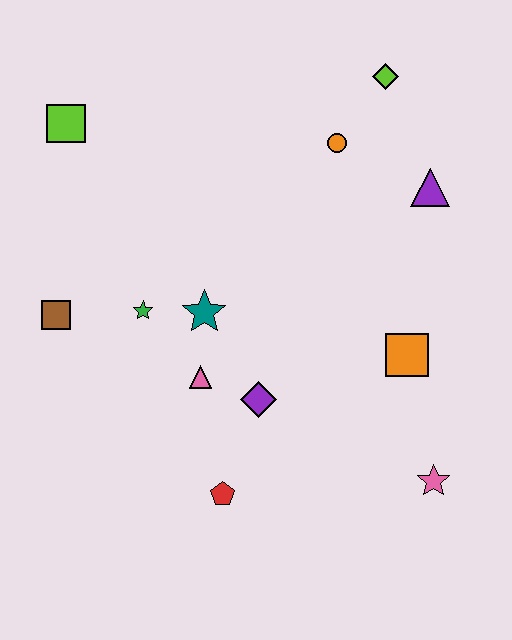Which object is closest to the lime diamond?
The orange circle is closest to the lime diamond.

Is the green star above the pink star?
Yes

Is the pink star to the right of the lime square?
Yes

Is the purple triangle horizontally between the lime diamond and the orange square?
No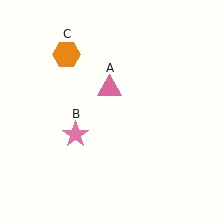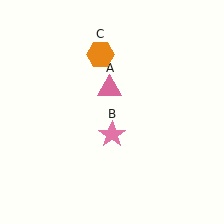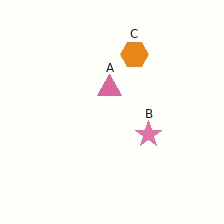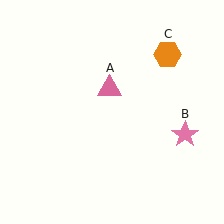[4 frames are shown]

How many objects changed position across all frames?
2 objects changed position: pink star (object B), orange hexagon (object C).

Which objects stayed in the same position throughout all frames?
Pink triangle (object A) remained stationary.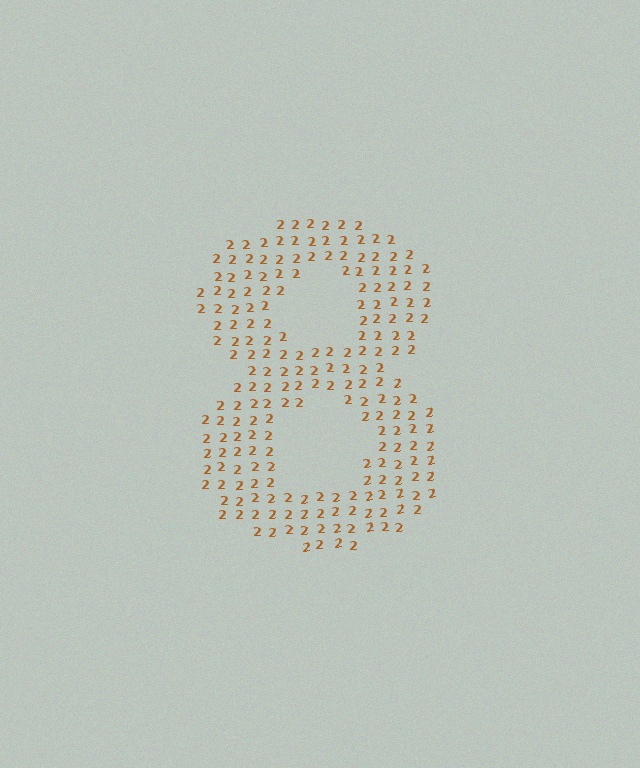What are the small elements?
The small elements are digit 2's.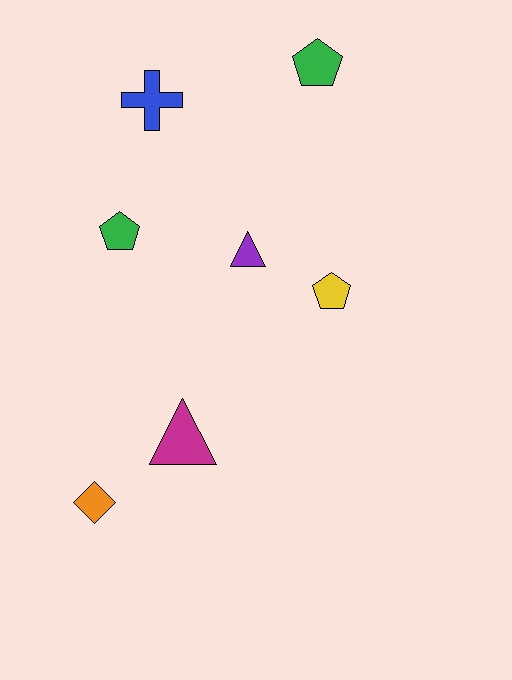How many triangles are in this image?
There are 2 triangles.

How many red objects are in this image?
There are no red objects.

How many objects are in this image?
There are 7 objects.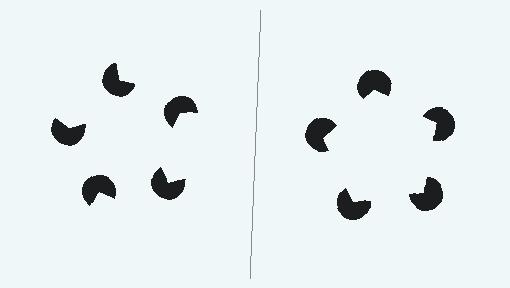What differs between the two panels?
The pac-man discs are positioned identically on both sides; only the wedge orientations differ. On the right they align to a pentagon; on the left they are misaligned.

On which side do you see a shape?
An illusory pentagon appears on the right side. On the left side the wedge cuts are rotated, so no coherent shape forms.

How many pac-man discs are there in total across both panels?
10 — 5 on each side.